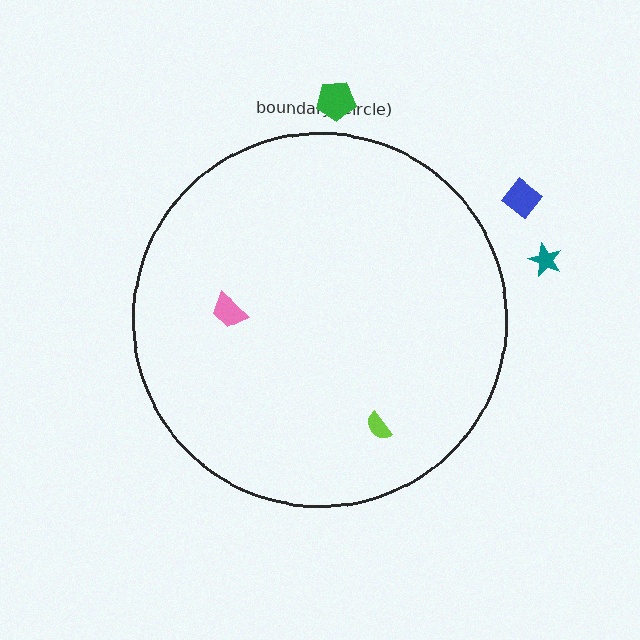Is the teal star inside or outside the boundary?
Outside.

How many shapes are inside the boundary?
2 inside, 3 outside.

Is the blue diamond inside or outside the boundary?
Outside.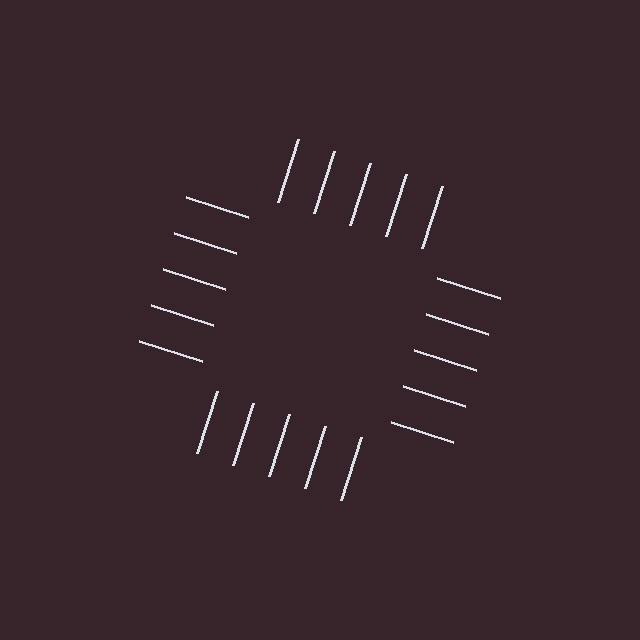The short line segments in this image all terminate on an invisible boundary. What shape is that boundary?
An illusory square — the line segments terminate on its edges but no continuous stroke is drawn.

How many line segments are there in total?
20 — 5 along each of the 4 edges.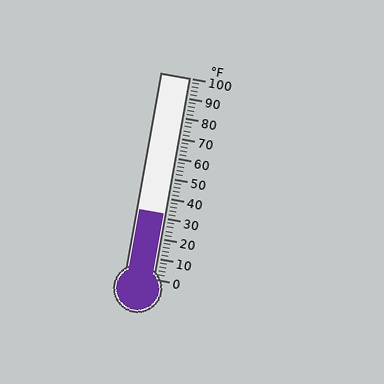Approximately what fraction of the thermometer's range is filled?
The thermometer is filled to approximately 30% of its range.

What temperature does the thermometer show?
The thermometer shows approximately 32°F.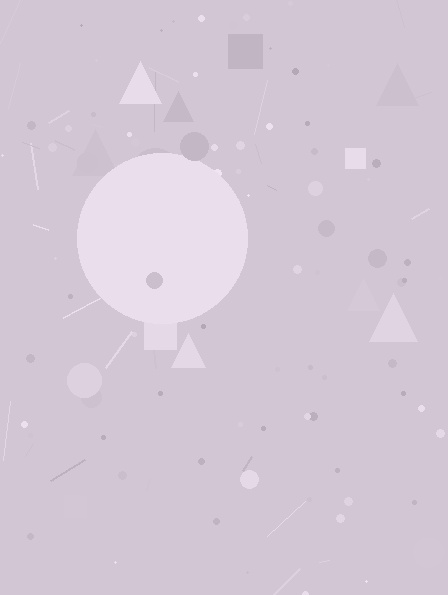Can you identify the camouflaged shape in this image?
The camouflaged shape is a circle.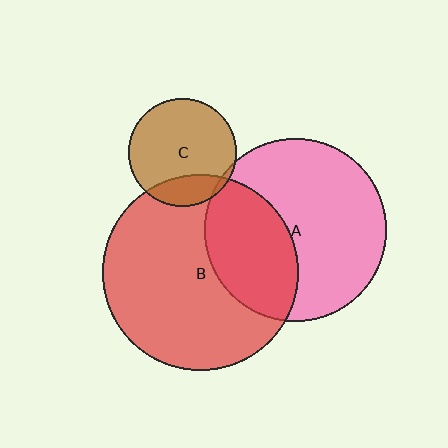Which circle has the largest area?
Circle B (red).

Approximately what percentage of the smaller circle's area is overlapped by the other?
Approximately 5%.